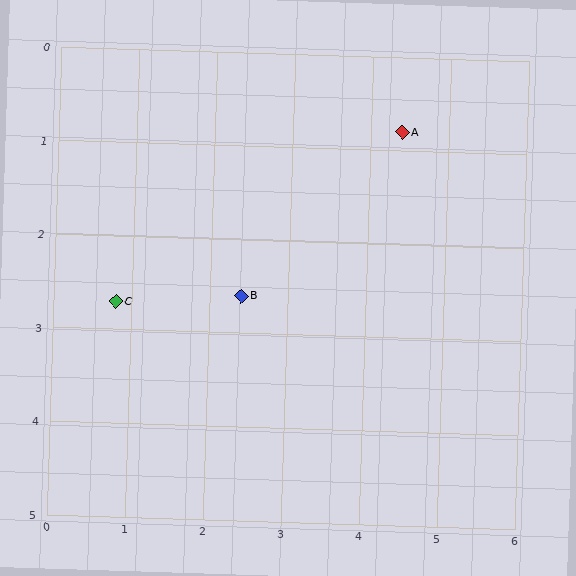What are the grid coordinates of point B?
Point B is at approximately (2.4, 2.6).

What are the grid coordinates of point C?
Point C is at approximately (0.8, 2.7).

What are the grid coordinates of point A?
Point A is at approximately (4.4, 0.8).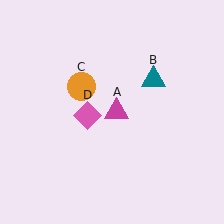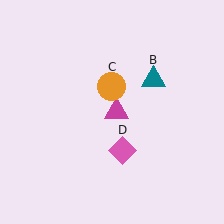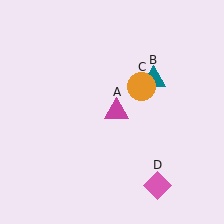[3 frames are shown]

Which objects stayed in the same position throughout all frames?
Magenta triangle (object A) and teal triangle (object B) remained stationary.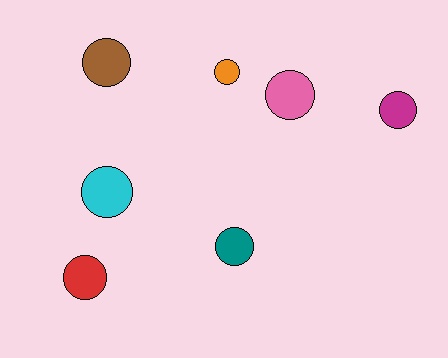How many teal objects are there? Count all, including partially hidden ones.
There is 1 teal object.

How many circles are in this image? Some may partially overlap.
There are 7 circles.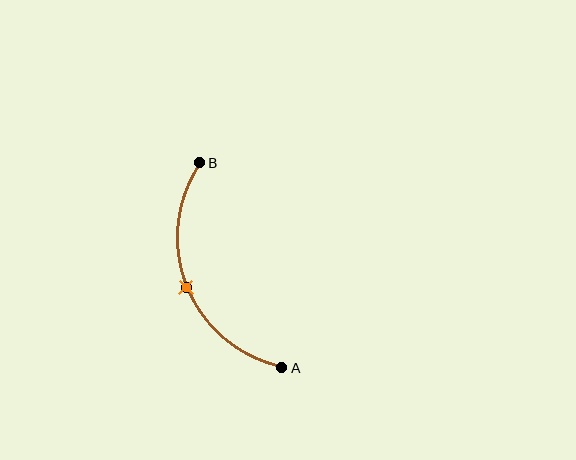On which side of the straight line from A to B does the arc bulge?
The arc bulges to the left of the straight line connecting A and B.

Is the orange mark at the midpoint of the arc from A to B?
Yes. The orange mark lies on the arc at equal arc-length from both A and B — it is the arc midpoint.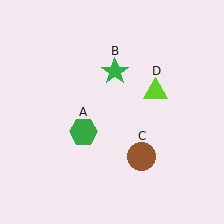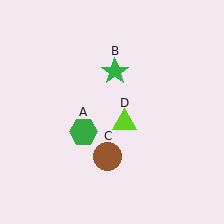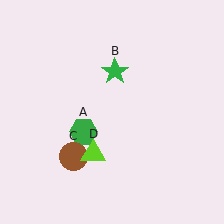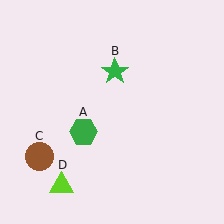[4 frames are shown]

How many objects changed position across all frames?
2 objects changed position: brown circle (object C), lime triangle (object D).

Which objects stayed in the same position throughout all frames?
Green hexagon (object A) and green star (object B) remained stationary.